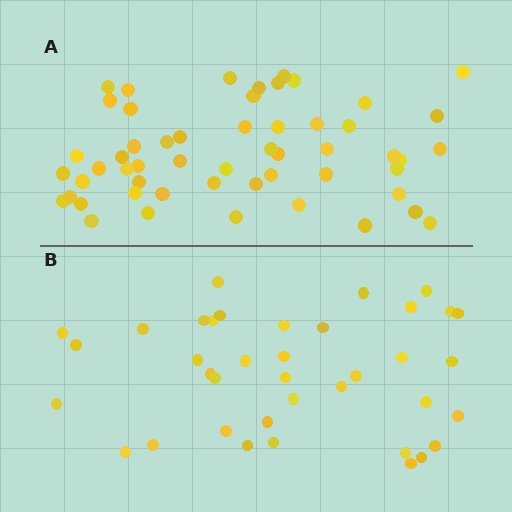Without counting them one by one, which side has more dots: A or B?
Region A (the top region) has more dots.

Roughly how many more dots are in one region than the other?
Region A has approximately 15 more dots than region B.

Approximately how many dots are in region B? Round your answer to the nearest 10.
About 40 dots. (The exact count is 38, which rounds to 40.)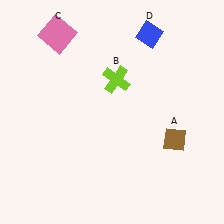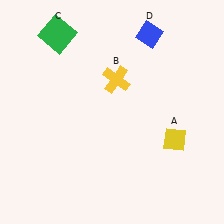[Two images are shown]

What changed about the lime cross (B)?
In Image 1, B is lime. In Image 2, it changed to yellow.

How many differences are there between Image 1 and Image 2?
There are 3 differences between the two images.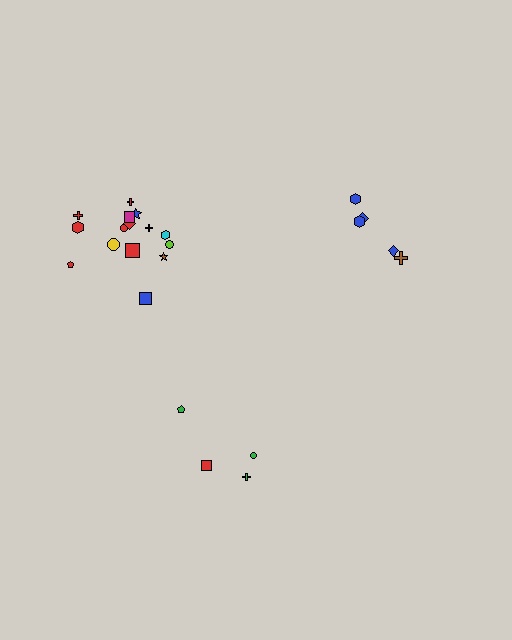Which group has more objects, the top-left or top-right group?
The top-left group.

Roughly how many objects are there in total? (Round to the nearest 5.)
Roughly 25 objects in total.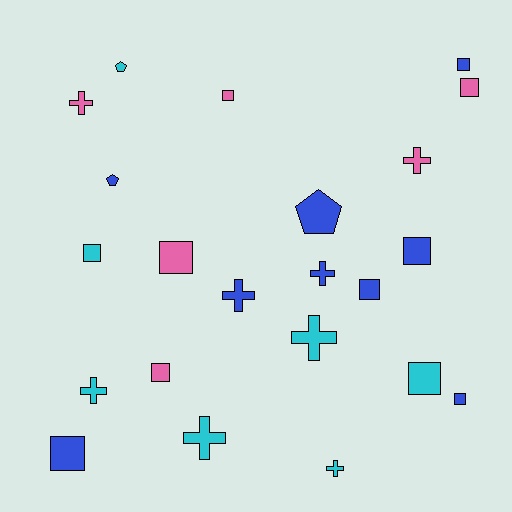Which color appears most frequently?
Blue, with 9 objects.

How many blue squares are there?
There are 5 blue squares.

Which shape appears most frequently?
Square, with 11 objects.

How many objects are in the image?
There are 22 objects.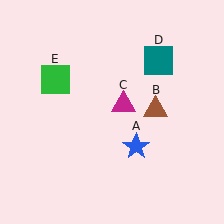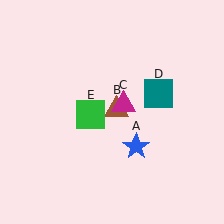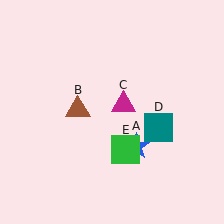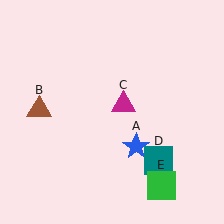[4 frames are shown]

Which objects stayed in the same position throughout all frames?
Blue star (object A) and magenta triangle (object C) remained stationary.